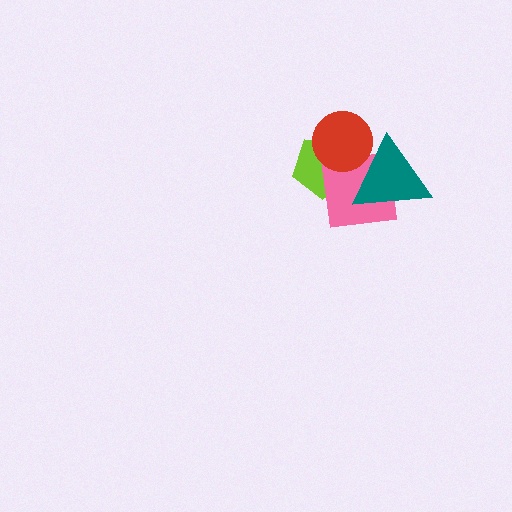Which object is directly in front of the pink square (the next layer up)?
The teal triangle is directly in front of the pink square.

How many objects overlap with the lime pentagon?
3 objects overlap with the lime pentagon.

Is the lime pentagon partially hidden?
Yes, it is partially covered by another shape.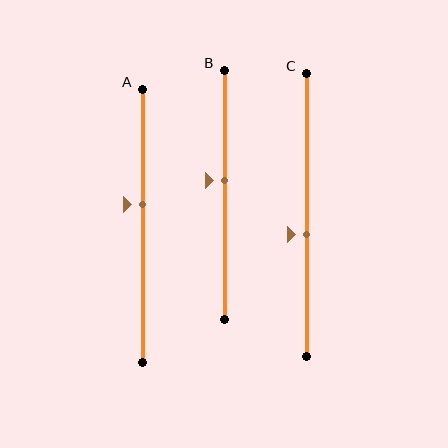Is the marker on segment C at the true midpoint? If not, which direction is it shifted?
No, the marker on segment C is shifted downward by about 7% of the segment length.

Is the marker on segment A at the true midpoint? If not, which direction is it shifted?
No, the marker on segment A is shifted upward by about 8% of the segment length.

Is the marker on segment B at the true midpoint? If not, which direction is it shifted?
No, the marker on segment B is shifted upward by about 6% of the segment length.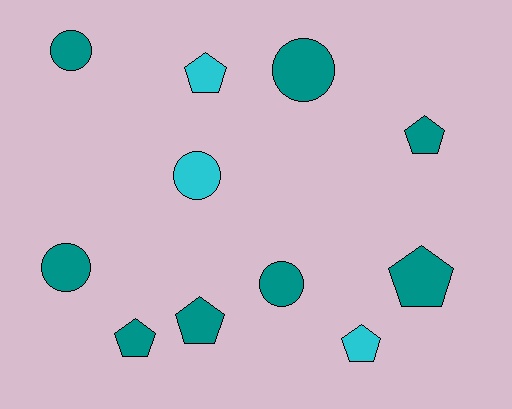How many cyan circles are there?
There is 1 cyan circle.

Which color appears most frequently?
Teal, with 8 objects.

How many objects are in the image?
There are 11 objects.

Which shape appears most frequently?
Pentagon, with 6 objects.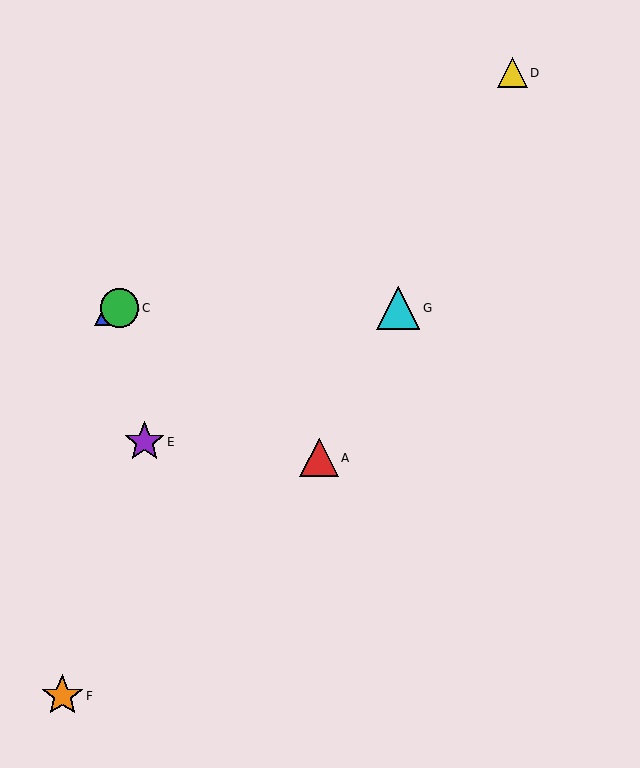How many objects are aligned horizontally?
3 objects (B, C, G) are aligned horizontally.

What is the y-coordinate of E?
Object E is at y≈442.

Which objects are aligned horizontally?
Objects B, C, G are aligned horizontally.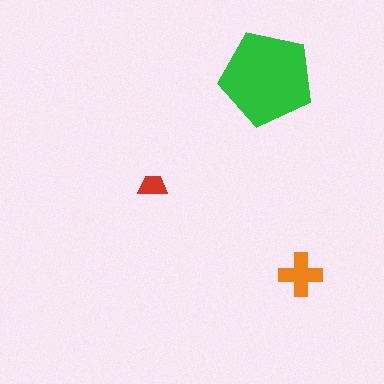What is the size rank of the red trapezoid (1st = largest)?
3rd.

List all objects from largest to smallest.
The green pentagon, the orange cross, the red trapezoid.